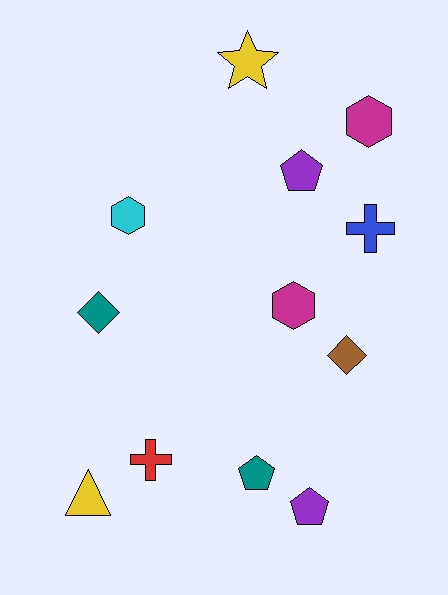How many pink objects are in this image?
There are no pink objects.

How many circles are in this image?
There are no circles.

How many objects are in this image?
There are 12 objects.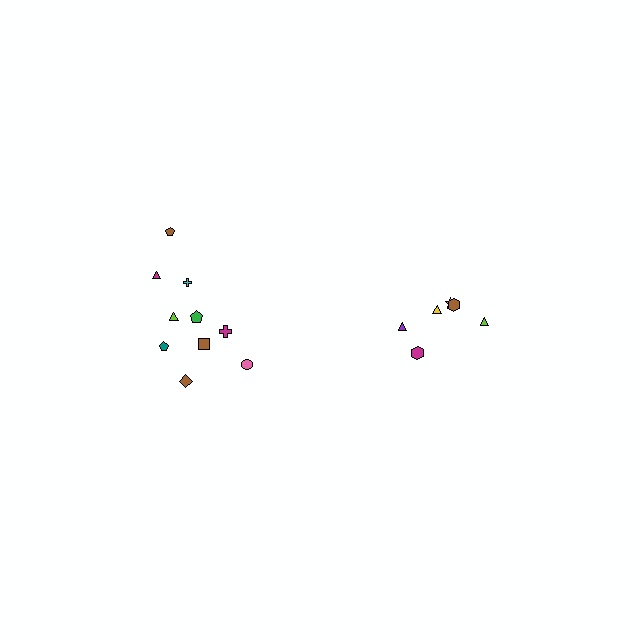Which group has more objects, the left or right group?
The left group.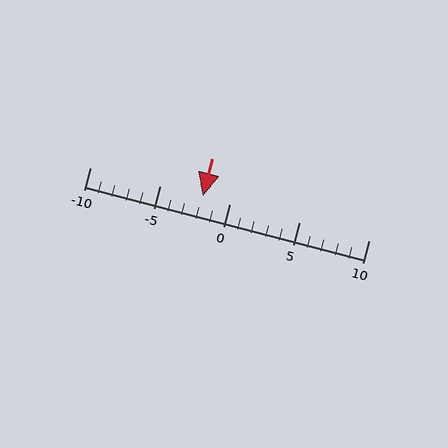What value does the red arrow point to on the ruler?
The red arrow points to approximately -2.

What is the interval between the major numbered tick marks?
The major tick marks are spaced 5 units apart.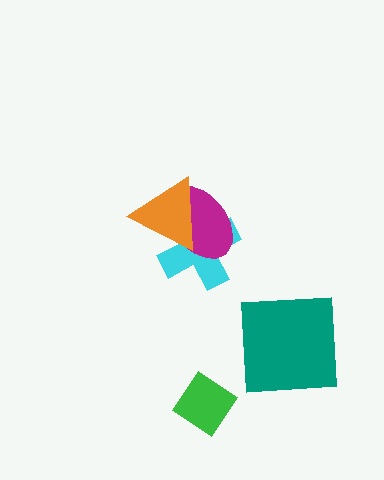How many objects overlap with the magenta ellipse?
2 objects overlap with the magenta ellipse.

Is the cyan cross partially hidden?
Yes, it is partially covered by another shape.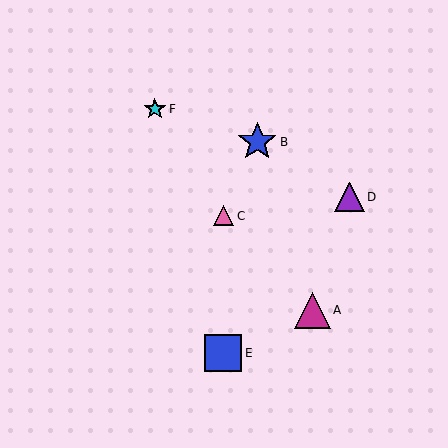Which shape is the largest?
The blue star (labeled B) is the largest.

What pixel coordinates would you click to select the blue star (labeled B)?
Click at (257, 142) to select the blue star B.